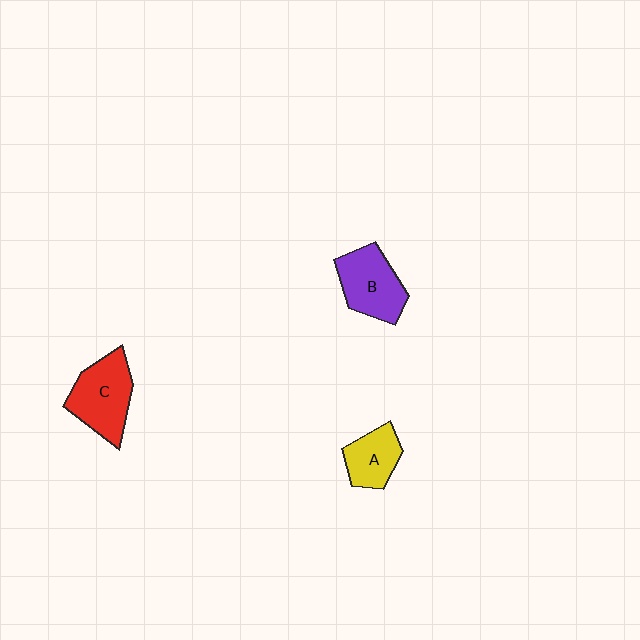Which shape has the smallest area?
Shape A (yellow).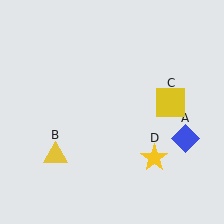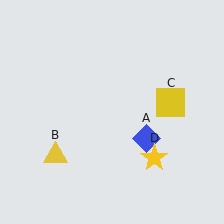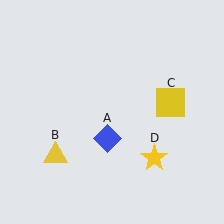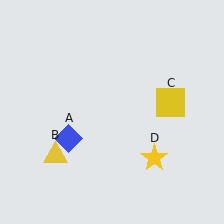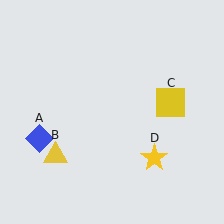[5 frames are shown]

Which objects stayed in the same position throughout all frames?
Yellow triangle (object B) and yellow square (object C) and yellow star (object D) remained stationary.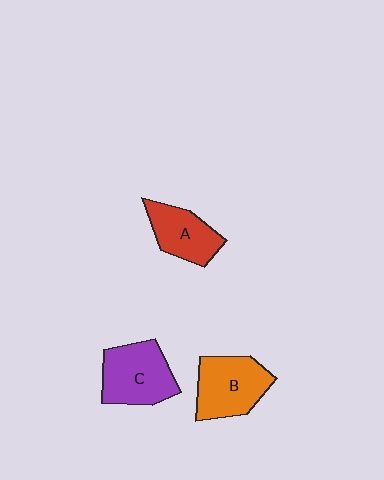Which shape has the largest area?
Shape C (purple).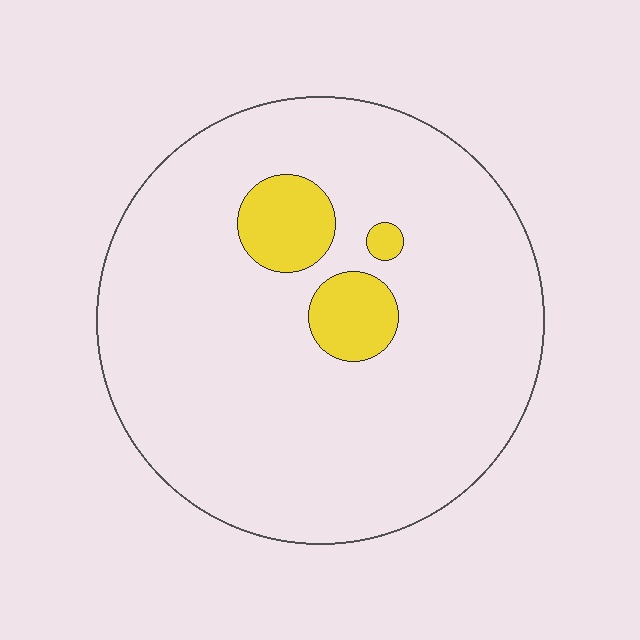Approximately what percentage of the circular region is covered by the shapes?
Approximately 10%.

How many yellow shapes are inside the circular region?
3.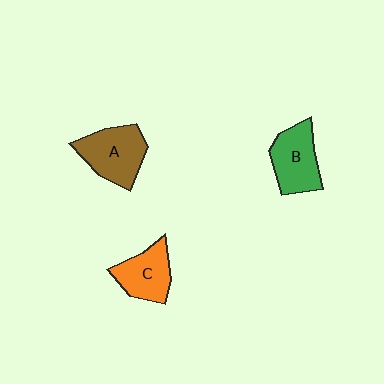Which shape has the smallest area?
Shape C (orange).